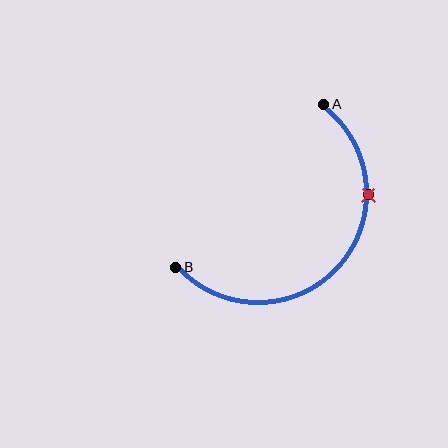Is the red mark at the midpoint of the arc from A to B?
No. The red mark lies on the arc but is closer to endpoint A. The arc midpoint would be at the point on the curve equidistant along the arc from both A and B.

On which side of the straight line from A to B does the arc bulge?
The arc bulges below and to the right of the straight line connecting A and B.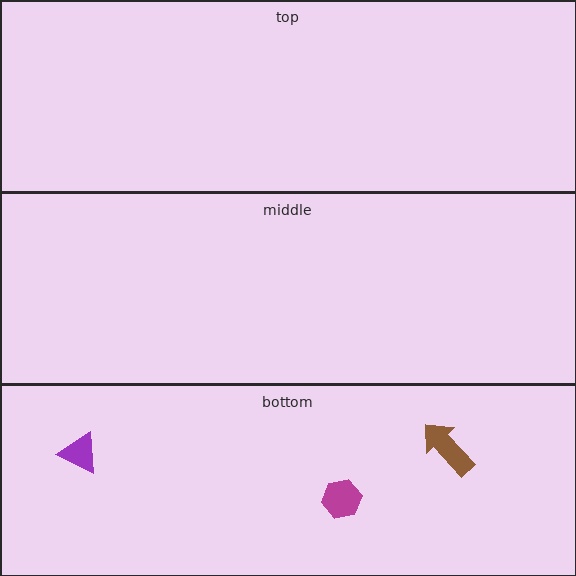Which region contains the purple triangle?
The bottom region.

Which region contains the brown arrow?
The bottom region.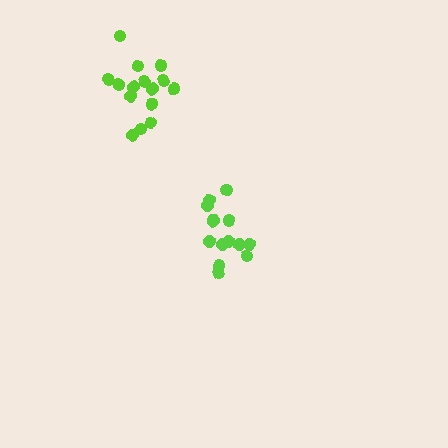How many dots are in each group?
Group 1: 15 dots, Group 2: 14 dots (29 total).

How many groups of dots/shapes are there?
There are 2 groups.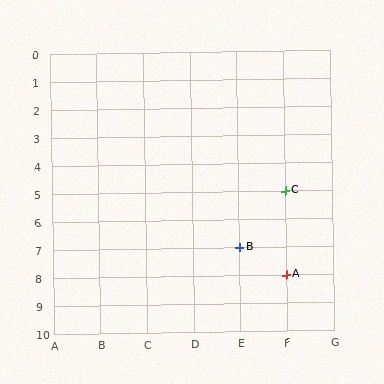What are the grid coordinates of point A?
Point A is at grid coordinates (F, 8).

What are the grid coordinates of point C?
Point C is at grid coordinates (F, 5).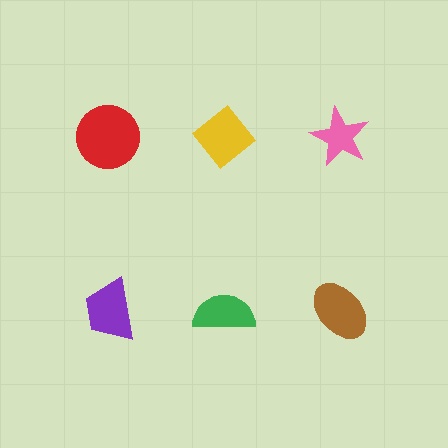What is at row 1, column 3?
A pink star.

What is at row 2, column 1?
A purple trapezoid.